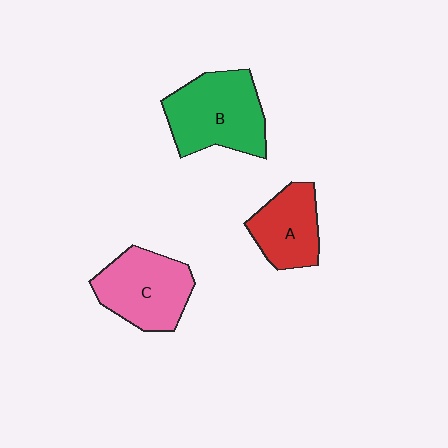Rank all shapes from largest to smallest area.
From largest to smallest: B (green), C (pink), A (red).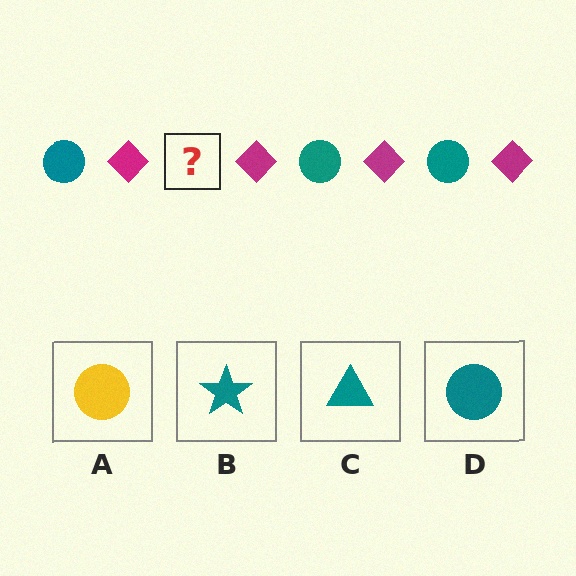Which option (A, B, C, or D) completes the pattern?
D.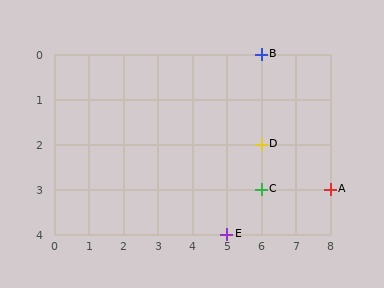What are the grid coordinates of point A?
Point A is at grid coordinates (8, 3).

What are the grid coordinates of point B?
Point B is at grid coordinates (6, 0).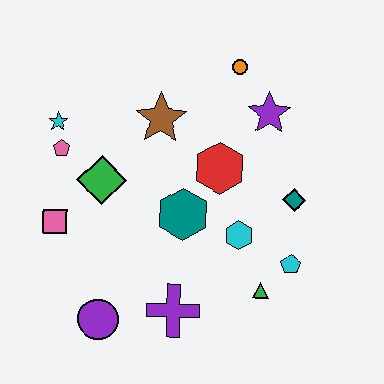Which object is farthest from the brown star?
The purple circle is farthest from the brown star.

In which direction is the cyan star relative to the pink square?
The cyan star is above the pink square.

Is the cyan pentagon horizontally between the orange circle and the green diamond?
No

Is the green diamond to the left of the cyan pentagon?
Yes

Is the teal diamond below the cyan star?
Yes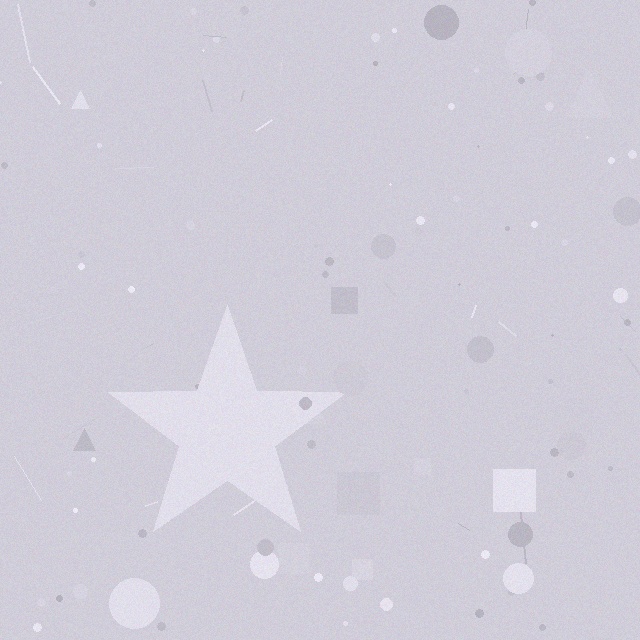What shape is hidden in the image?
A star is hidden in the image.